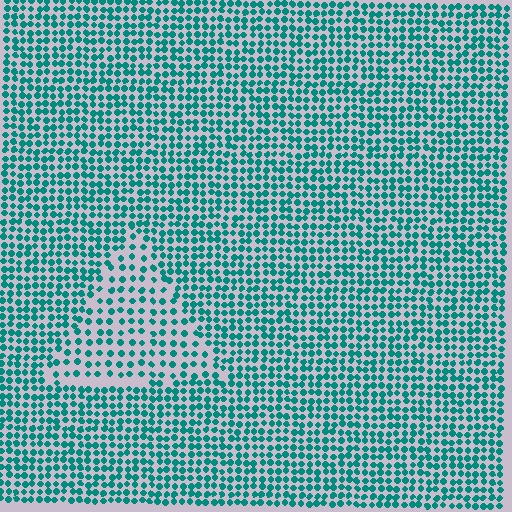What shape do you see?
I see a triangle.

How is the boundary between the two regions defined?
The boundary is defined by a change in element density (approximately 1.8x ratio). All elements are the same color, size, and shape.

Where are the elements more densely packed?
The elements are more densely packed outside the triangle boundary.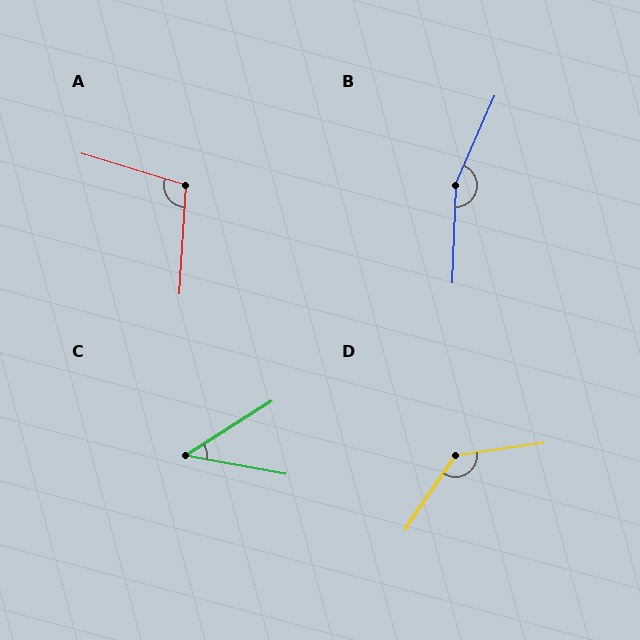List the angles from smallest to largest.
C (43°), A (103°), D (132°), B (159°).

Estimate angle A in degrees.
Approximately 103 degrees.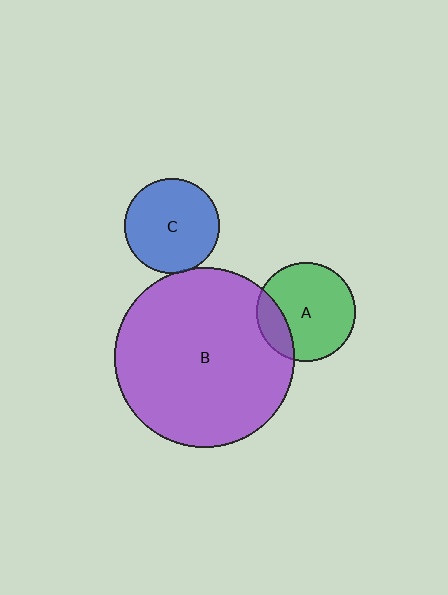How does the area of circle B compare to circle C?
Approximately 3.6 times.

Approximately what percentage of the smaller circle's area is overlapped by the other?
Approximately 5%.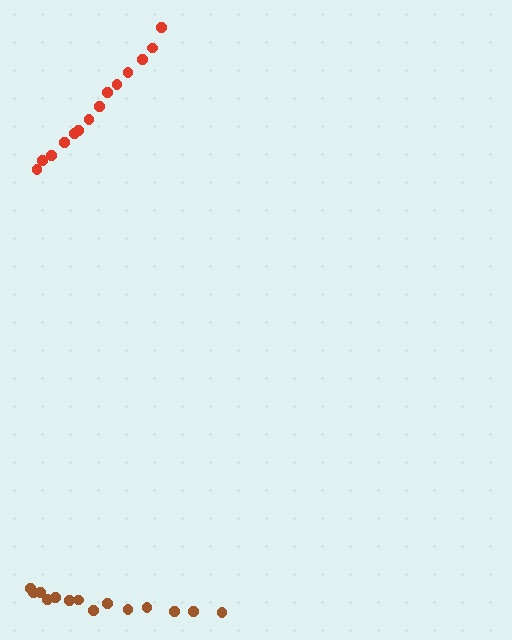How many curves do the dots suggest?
There are 2 distinct paths.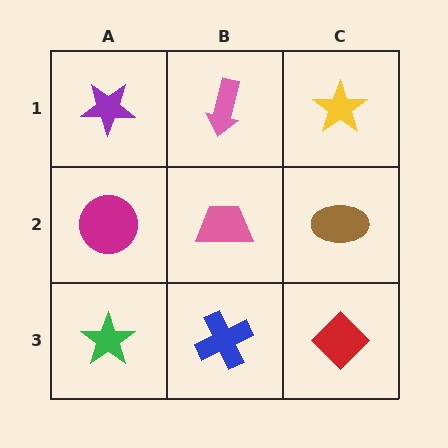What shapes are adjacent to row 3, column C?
A brown ellipse (row 2, column C), a blue cross (row 3, column B).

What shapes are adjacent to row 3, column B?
A pink trapezoid (row 2, column B), a green star (row 3, column A), a red diamond (row 3, column C).